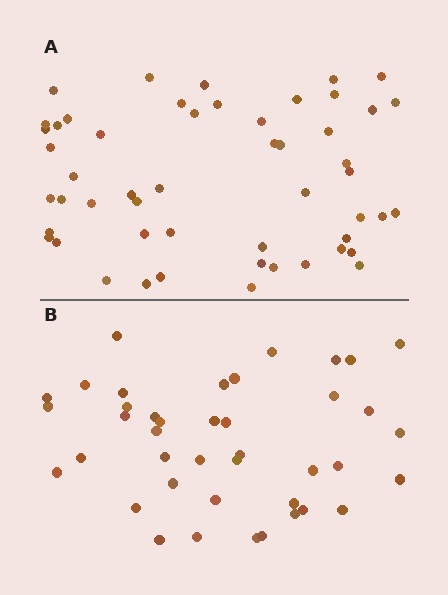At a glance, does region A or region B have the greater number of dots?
Region A (the top region) has more dots.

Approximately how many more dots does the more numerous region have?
Region A has roughly 12 or so more dots than region B.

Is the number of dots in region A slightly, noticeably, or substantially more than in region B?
Region A has noticeably more, but not dramatically so. The ratio is roughly 1.3 to 1.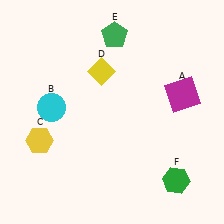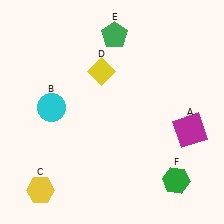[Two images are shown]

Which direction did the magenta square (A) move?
The magenta square (A) moved down.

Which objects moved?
The objects that moved are: the magenta square (A), the yellow hexagon (C).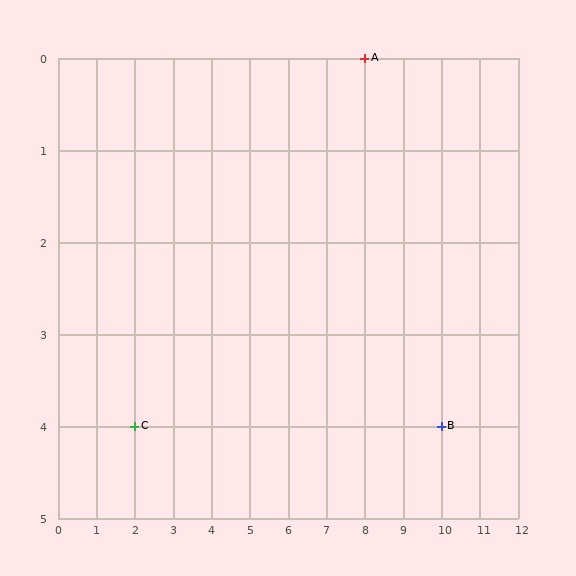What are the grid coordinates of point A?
Point A is at grid coordinates (8, 0).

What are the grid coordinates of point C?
Point C is at grid coordinates (2, 4).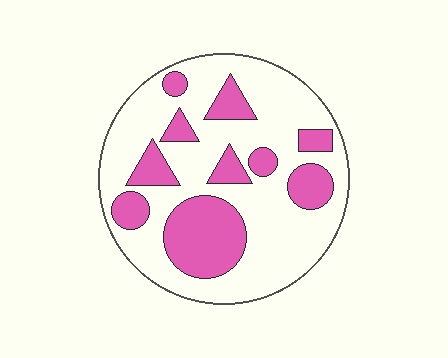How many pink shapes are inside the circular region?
10.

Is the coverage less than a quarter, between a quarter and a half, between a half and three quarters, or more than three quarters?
Between a quarter and a half.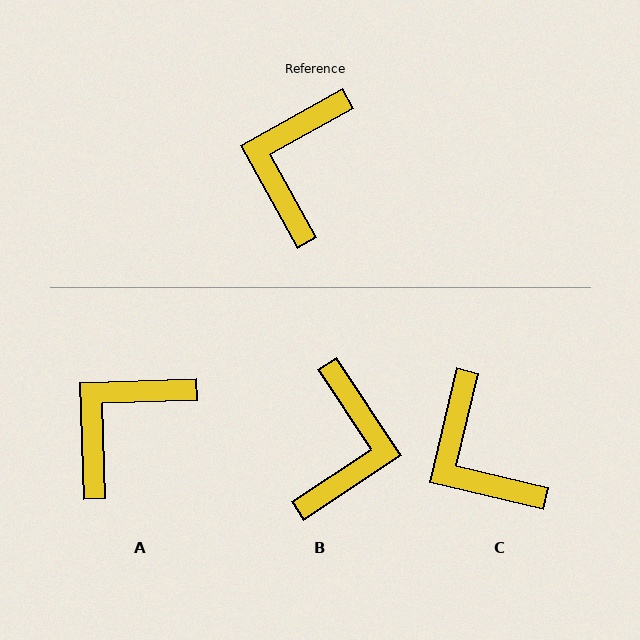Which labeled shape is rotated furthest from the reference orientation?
B, about 176 degrees away.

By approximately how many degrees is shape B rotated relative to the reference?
Approximately 176 degrees clockwise.